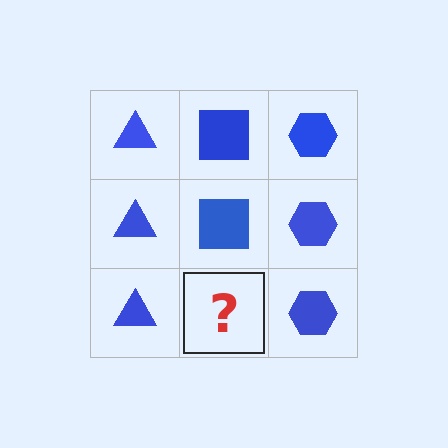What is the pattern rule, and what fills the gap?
The rule is that each column has a consistent shape. The gap should be filled with a blue square.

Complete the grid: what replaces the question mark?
The question mark should be replaced with a blue square.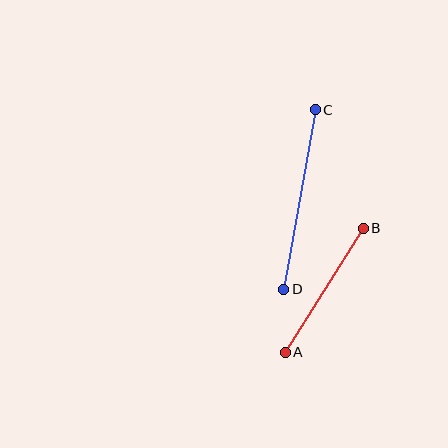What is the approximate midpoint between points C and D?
The midpoint is at approximately (299, 200) pixels.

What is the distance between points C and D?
The distance is approximately 183 pixels.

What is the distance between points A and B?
The distance is approximately 146 pixels.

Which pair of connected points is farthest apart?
Points C and D are farthest apart.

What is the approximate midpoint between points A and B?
The midpoint is at approximately (324, 290) pixels.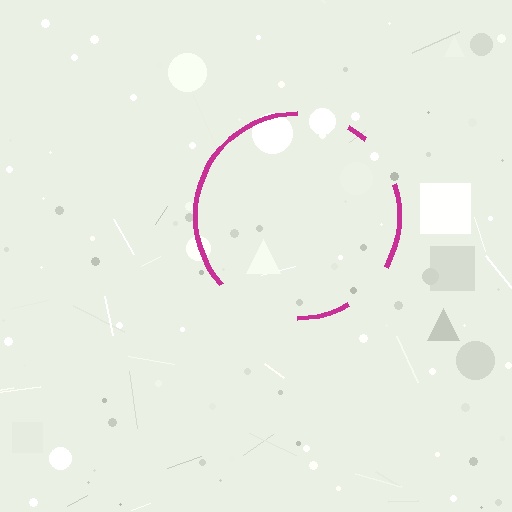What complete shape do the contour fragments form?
The contour fragments form a circle.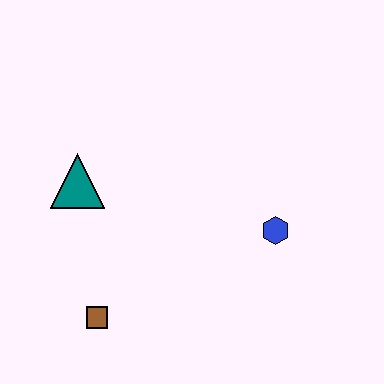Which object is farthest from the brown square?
The blue hexagon is farthest from the brown square.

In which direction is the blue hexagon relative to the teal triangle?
The blue hexagon is to the right of the teal triangle.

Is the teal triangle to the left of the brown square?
Yes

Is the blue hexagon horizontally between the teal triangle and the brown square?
No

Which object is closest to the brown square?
The teal triangle is closest to the brown square.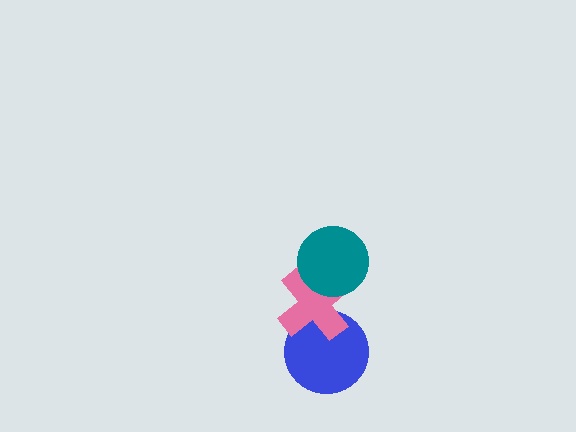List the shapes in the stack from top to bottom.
From top to bottom: the teal circle, the pink cross, the blue circle.